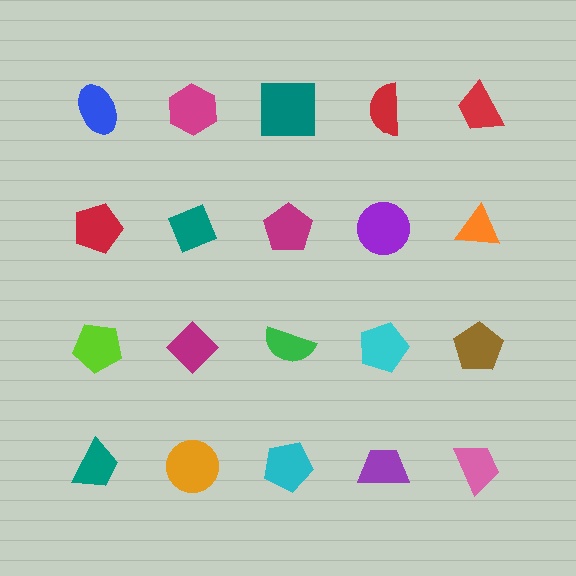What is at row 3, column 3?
A green semicircle.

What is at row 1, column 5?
A red trapezoid.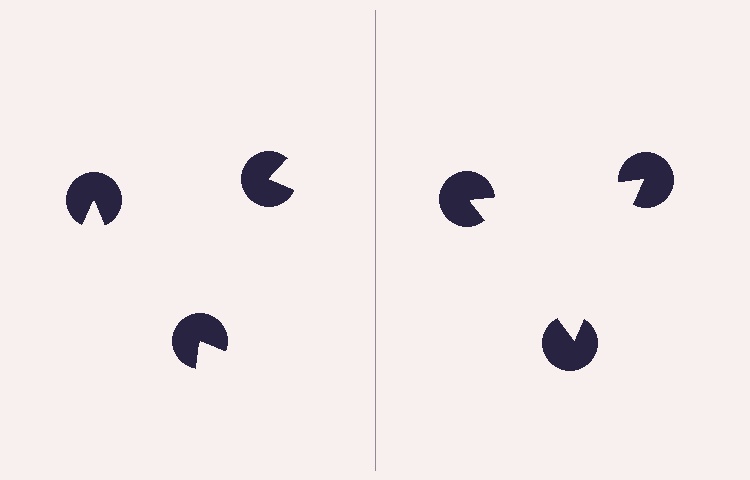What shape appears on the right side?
An illusory triangle.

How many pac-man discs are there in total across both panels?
6 — 3 on each side.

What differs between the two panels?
The pac-man discs are positioned identically on both sides; only the wedge orientations differ. On the right they align to a triangle; on the left they are misaligned.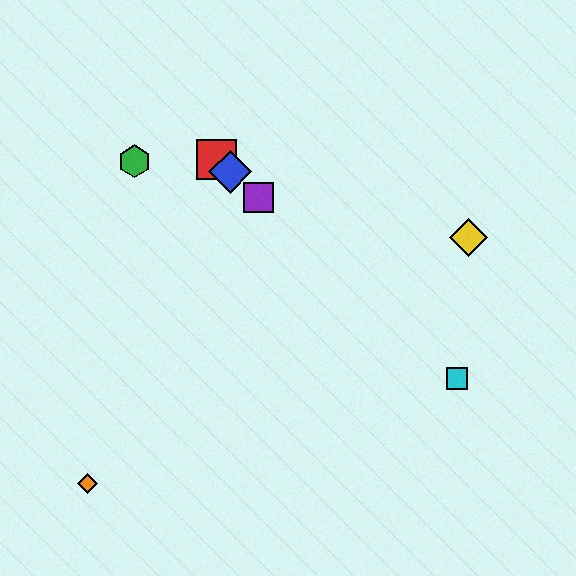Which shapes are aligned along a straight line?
The red square, the blue diamond, the purple square, the cyan square are aligned along a straight line.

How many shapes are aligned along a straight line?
4 shapes (the red square, the blue diamond, the purple square, the cyan square) are aligned along a straight line.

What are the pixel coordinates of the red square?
The red square is at (217, 160).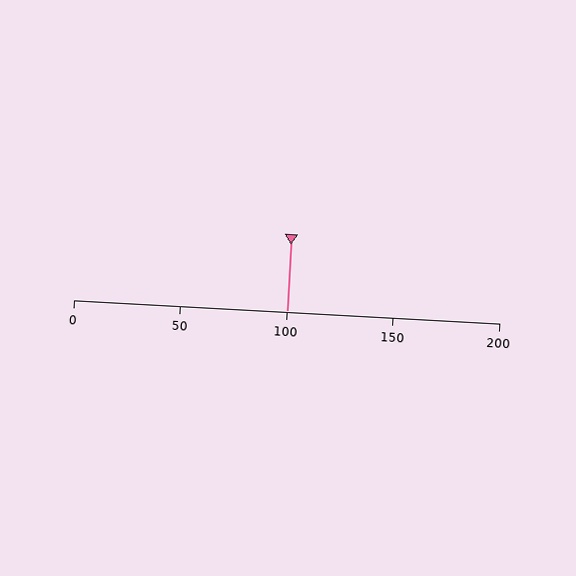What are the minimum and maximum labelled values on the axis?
The axis runs from 0 to 200.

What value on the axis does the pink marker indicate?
The marker indicates approximately 100.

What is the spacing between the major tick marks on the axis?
The major ticks are spaced 50 apart.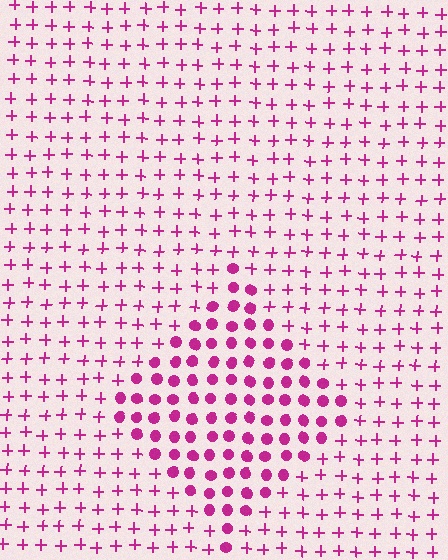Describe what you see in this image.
The image is filled with small magenta elements arranged in a uniform grid. A diamond-shaped region contains circles, while the surrounding area contains plus signs. The boundary is defined purely by the change in element shape.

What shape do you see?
I see a diamond.